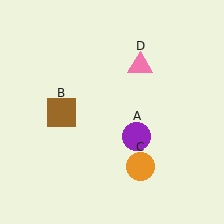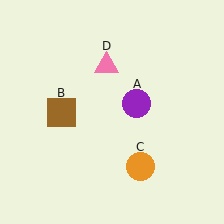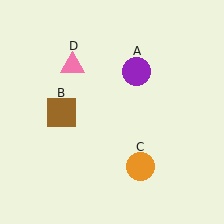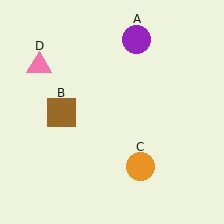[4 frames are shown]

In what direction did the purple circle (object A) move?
The purple circle (object A) moved up.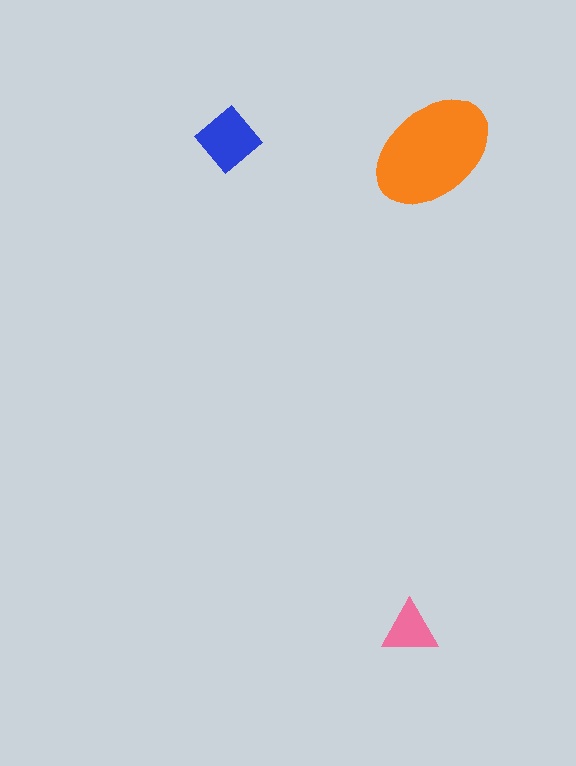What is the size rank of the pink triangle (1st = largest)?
3rd.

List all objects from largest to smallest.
The orange ellipse, the blue diamond, the pink triangle.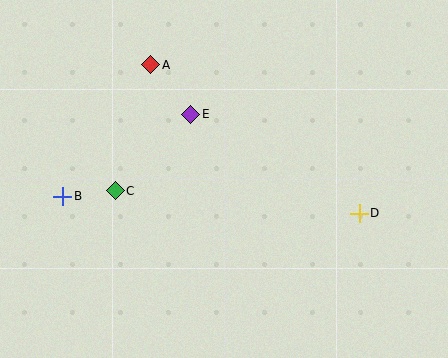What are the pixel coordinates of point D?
Point D is at (359, 213).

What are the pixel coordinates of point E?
Point E is at (191, 114).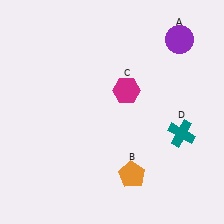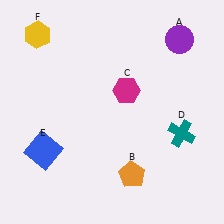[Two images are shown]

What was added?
A blue square (E), a yellow hexagon (F) were added in Image 2.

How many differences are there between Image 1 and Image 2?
There are 2 differences between the two images.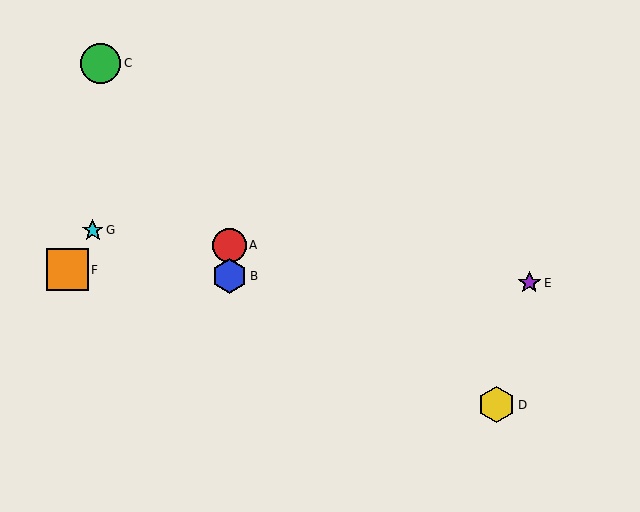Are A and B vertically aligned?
Yes, both are at x≈230.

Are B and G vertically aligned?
No, B is at x≈230 and G is at x≈93.